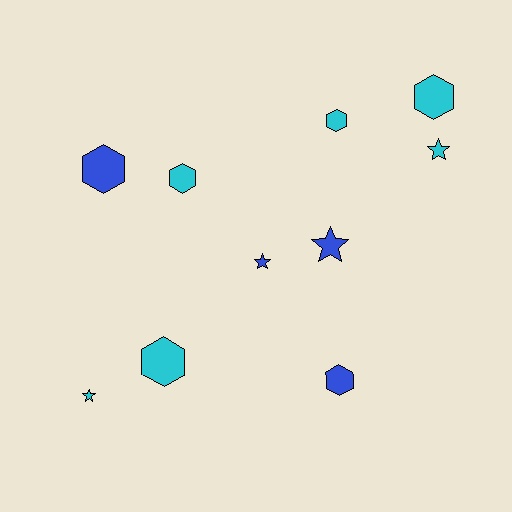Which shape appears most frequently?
Hexagon, with 6 objects.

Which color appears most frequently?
Cyan, with 6 objects.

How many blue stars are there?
There are 2 blue stars.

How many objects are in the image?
There are 10 objects.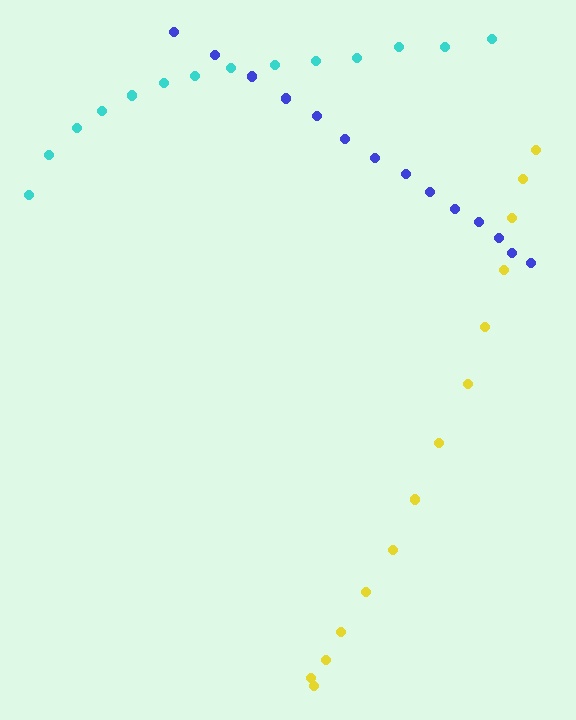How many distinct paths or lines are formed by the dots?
There are 3 distinct paths.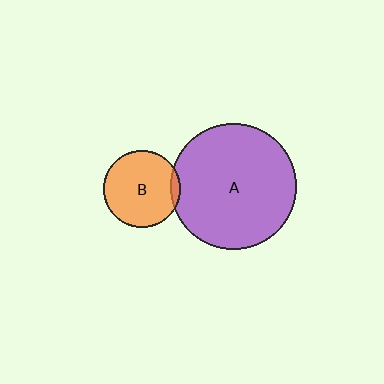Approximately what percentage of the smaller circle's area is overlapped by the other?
Approximately 5%.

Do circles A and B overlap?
Yes.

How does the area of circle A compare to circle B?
Approximately 2.7 times.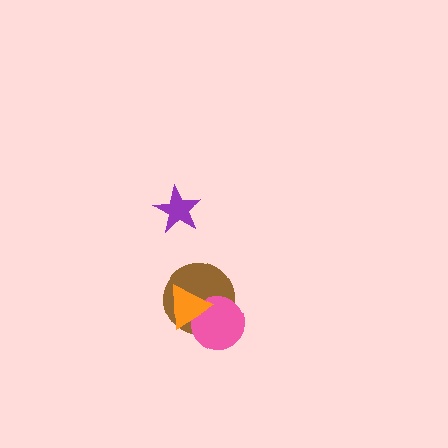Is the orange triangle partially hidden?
No, no other shape covers it.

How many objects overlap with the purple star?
0 objects overlap with the purple star.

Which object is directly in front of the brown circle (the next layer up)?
The pink circle is directly in front of the brown circle.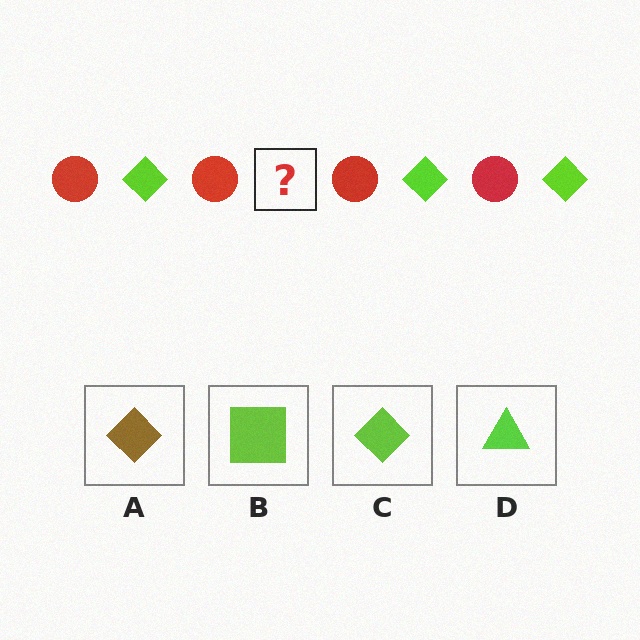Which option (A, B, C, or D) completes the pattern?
C.